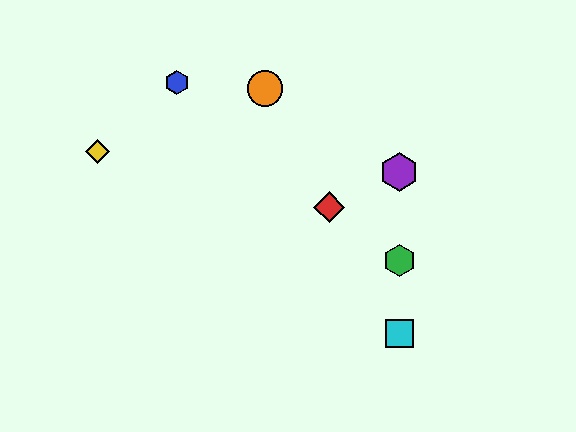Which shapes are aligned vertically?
The green hexagon, the purple hexagon, the cyan square are aligned vertically.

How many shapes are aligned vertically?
3 shapes (the green hexagon, the purple hexagon, the cyan square) are aligned vertically.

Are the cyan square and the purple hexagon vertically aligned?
Yes, both are at x≈399.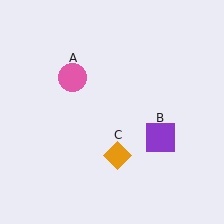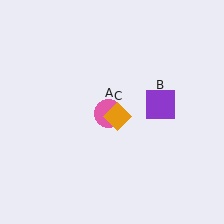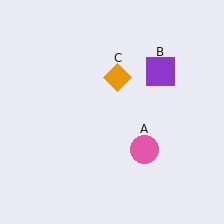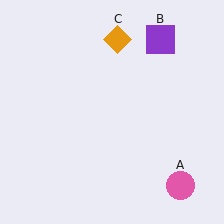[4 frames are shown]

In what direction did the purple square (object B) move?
The purple square (object B) moved up.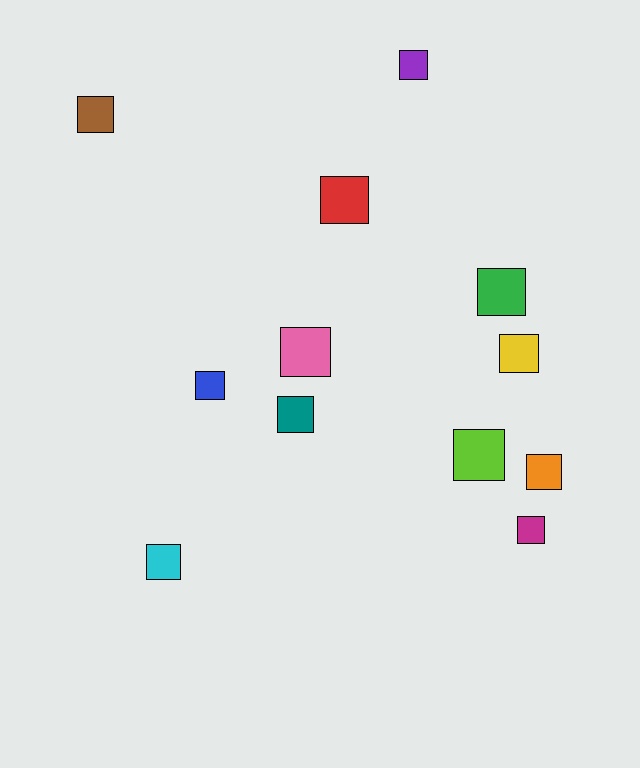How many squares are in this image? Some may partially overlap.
There are 12 squares.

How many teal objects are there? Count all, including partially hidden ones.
There is 1 teal object.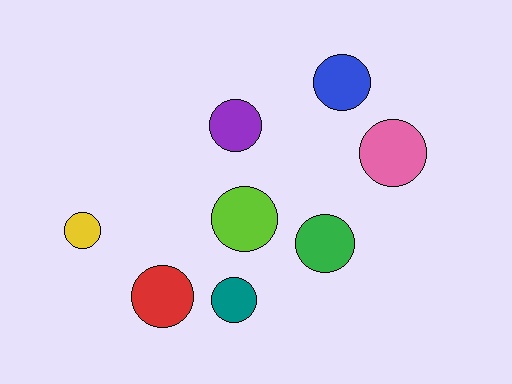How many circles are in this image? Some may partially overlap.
There are 8 circles.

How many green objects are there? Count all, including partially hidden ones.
There is 1 green object.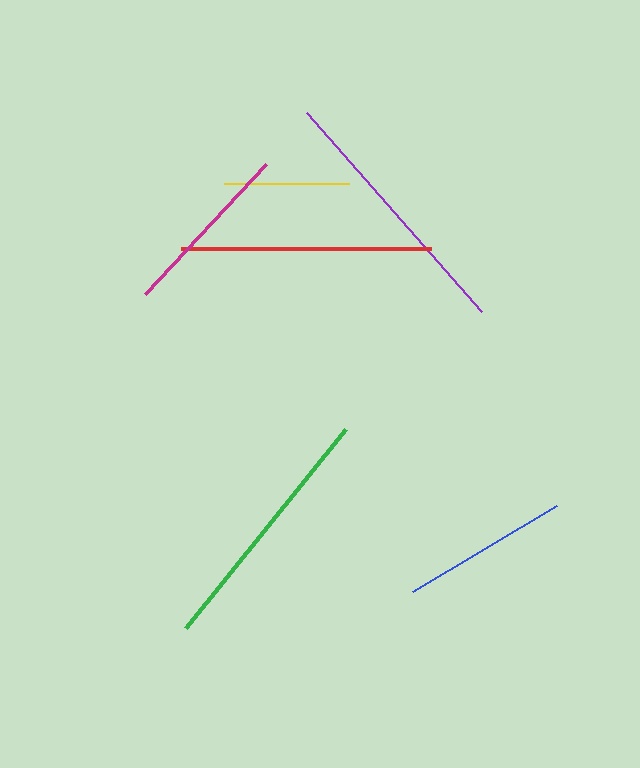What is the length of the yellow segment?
The yellow segment is approximately 125 pixels long.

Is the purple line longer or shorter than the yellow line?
The purple line is longer than the yellow line.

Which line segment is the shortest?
The yellow line is the shortest at approximately 125 pixels.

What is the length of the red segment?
The red segment is approximately 249 pixels long.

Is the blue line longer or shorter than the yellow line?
The blue line is longer than the yellow line.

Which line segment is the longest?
The purple line is the longest at approximately 265 pixels.